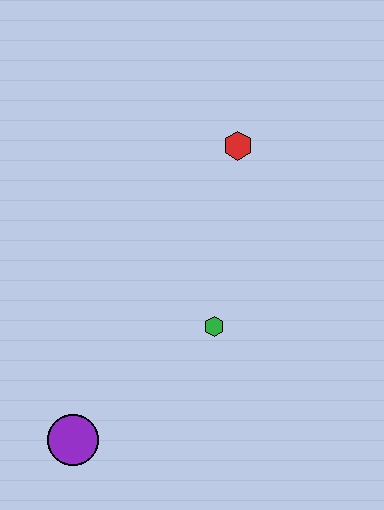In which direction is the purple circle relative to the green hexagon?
The purple circle is to the left of the green hexagon.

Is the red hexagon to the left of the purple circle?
No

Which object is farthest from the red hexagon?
The purple circle is farthest from the red hexagon.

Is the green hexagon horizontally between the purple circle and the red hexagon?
Yes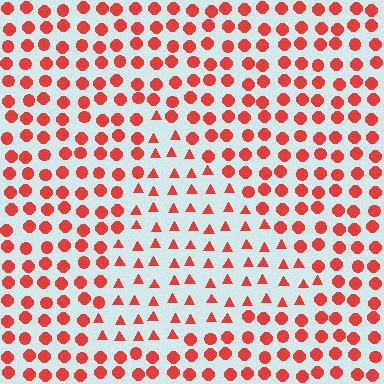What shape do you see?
I see a triangle.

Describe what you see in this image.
The image is filled with small red elements arranged in a uniform grid. A triangle-shaped region contains triangles, while the surrounding area contains circles. The boundary is defined purely by the change in element shape.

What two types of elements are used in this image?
The image uses triangles inside the triangle region and circles outside it.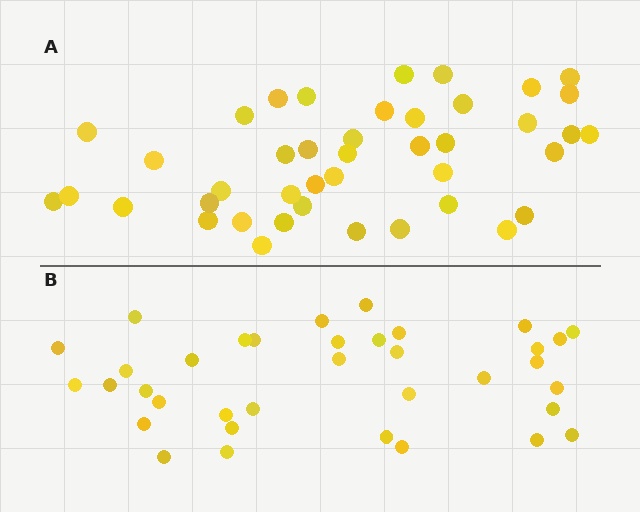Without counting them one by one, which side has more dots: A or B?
Region A (the top region) has more dots.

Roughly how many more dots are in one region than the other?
Region A has about 6 more dots than region B.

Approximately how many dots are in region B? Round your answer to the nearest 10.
About 40 dots. (The exact count is 36, which rounds to 40.)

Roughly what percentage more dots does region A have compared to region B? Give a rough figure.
About 15% more.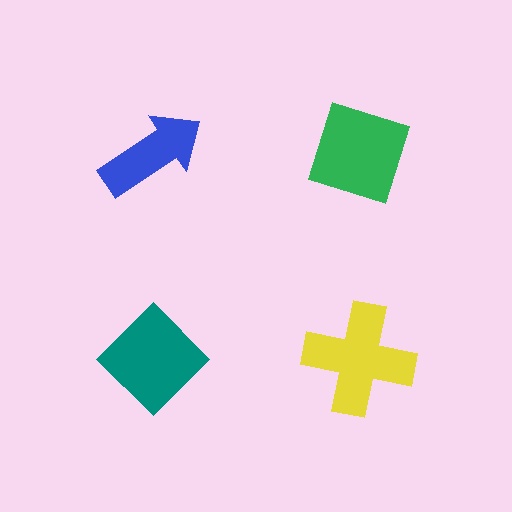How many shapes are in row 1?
2 shapes.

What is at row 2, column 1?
A teal diamond.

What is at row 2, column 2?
A yellow cross.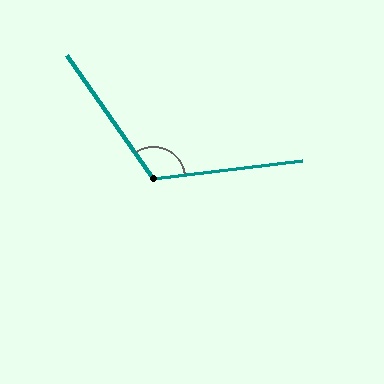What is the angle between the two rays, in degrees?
Approximately 118 degrees.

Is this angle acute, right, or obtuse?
It is obtuse.